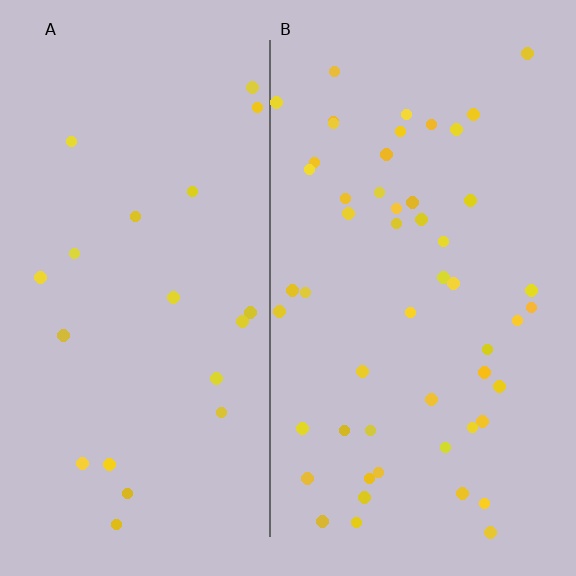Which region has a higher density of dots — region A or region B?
B (the right).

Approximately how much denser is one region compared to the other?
Approximately 2.6× — region B over region A.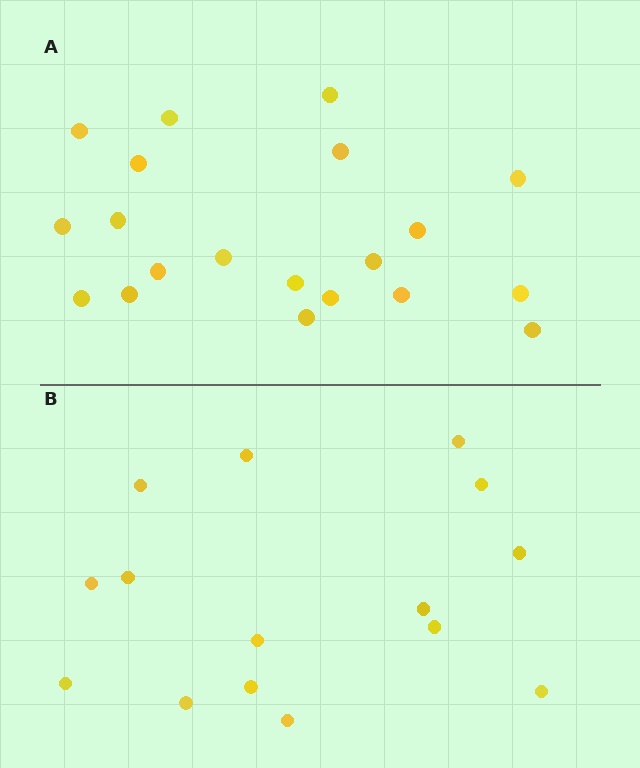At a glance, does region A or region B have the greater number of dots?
Region A (the top region) has more dots.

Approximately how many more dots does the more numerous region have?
Region A has about 5 more dots than region B.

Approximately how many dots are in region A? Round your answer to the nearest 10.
About 20 dots.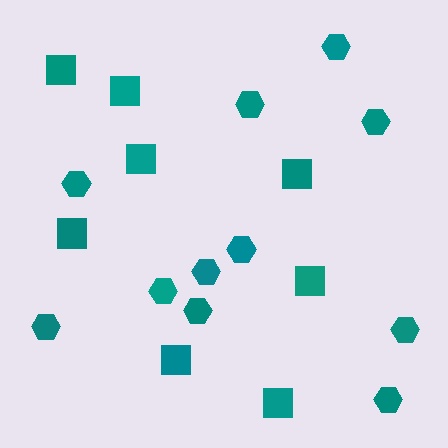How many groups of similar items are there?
There are 2 groups: one group of squares (8) and one group of hexagons (11).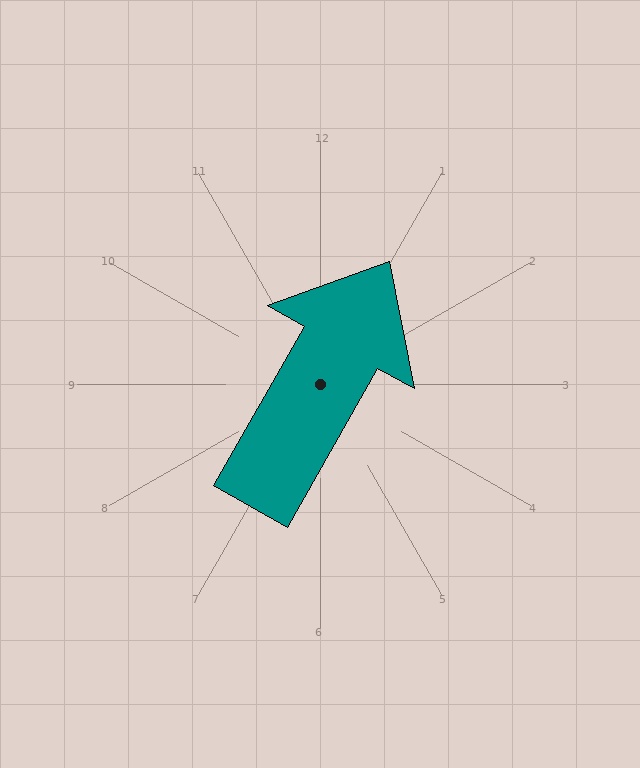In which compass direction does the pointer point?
Northeast.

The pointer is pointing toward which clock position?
Roughly 1 o'clock.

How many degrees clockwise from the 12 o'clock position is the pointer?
Approximately 30 degrees.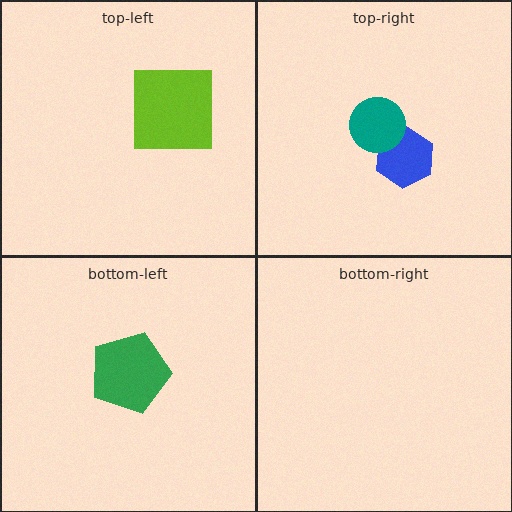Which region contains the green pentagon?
The bottom-left region.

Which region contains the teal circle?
The top-right region.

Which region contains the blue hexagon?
The top-right region.